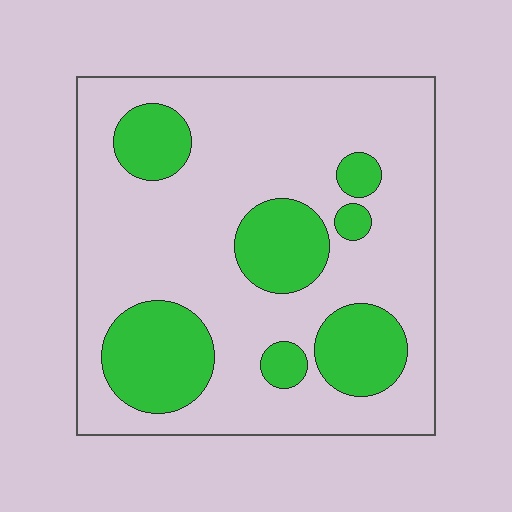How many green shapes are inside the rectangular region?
7.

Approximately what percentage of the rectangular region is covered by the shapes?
Approximately 25%.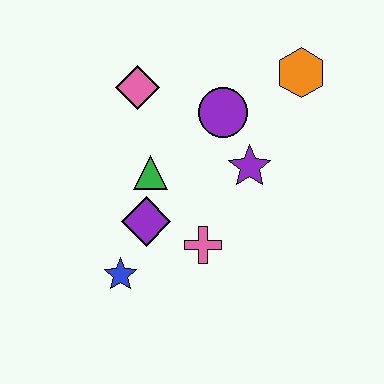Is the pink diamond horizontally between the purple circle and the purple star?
No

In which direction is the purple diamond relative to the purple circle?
The purple diamond is below the purple circle.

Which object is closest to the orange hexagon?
The purple circle is closest to the orange hexagon.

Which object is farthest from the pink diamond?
The blue star is farthest from the pink diamond.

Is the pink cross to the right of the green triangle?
Yes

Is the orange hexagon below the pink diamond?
No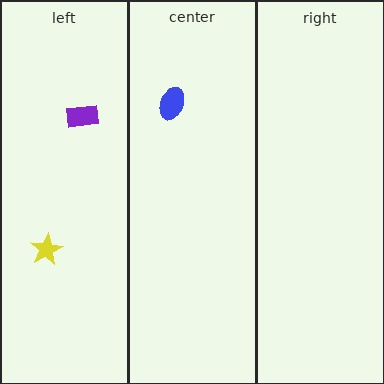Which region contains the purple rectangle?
The left region.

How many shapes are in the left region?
2.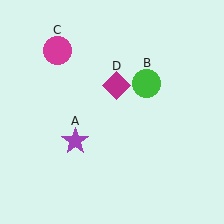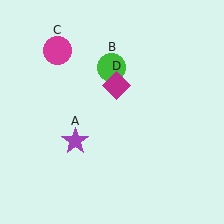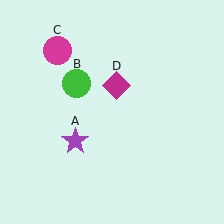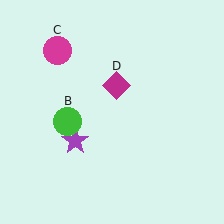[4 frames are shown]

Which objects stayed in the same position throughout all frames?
Purple star (object A) and magenta circle (object C) and magenta diamond (object D) remained stationary.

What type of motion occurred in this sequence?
The green circle (object B) rotated counterclockwise around the center of the scene.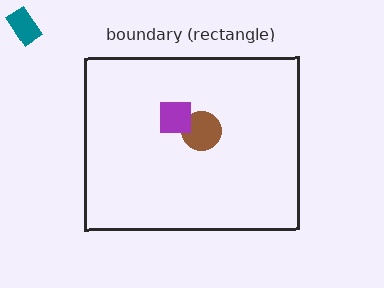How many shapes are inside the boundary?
2 inside, 1 outside.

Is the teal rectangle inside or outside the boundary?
Outside.